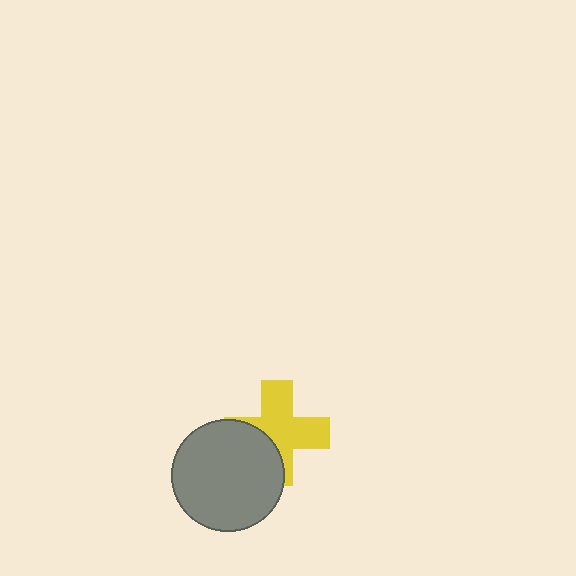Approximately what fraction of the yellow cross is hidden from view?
Roughly 35% of the yellow cross is hidden behind the gray circle.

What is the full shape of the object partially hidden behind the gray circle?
The partially hidden object is a yellow cross.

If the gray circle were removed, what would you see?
You would see the complete yellow cross.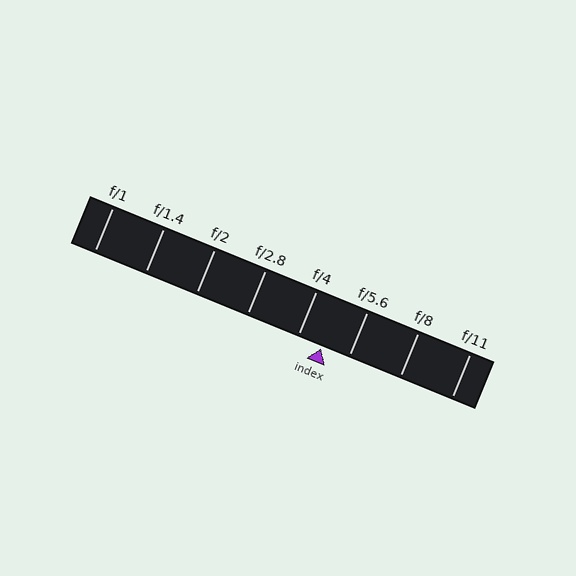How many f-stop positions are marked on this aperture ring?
There are 8 f-stop positions marked.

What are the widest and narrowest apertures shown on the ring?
The widest aperture shown is f/1 and the narrowest is f/11.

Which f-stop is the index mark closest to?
The index mark is closest to f/4.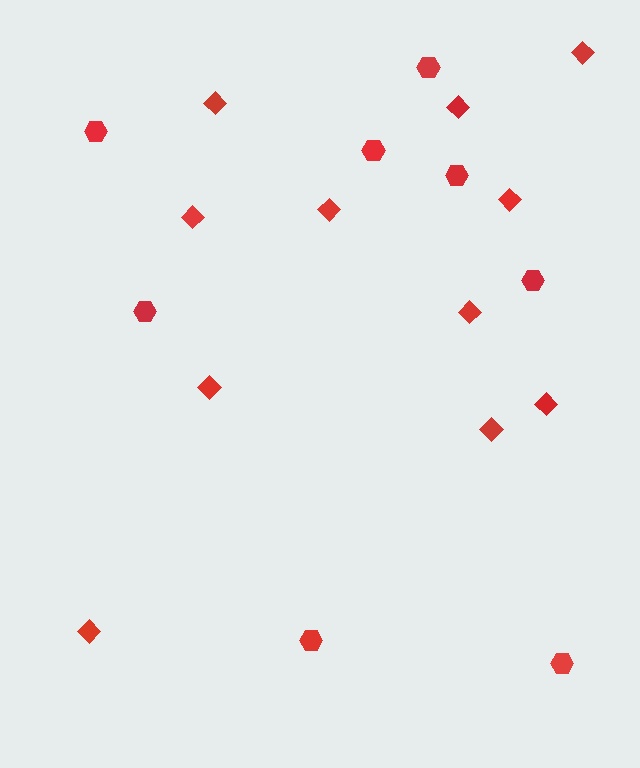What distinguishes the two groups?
There are 2 groups: one group of hexagons (8) and one group of diamonds (11).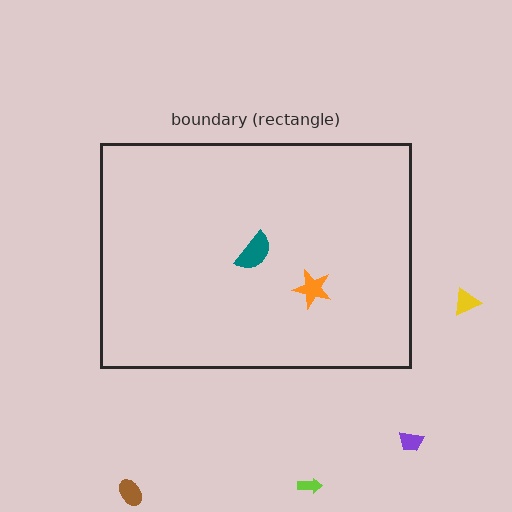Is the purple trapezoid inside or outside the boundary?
Outside.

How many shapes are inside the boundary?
2 inside, 4 outside.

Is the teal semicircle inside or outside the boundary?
Inside.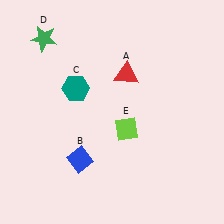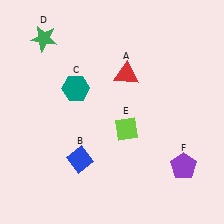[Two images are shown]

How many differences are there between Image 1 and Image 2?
There is 1 difference between the two images.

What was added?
A purple pentagon (F) was added in Image 2.